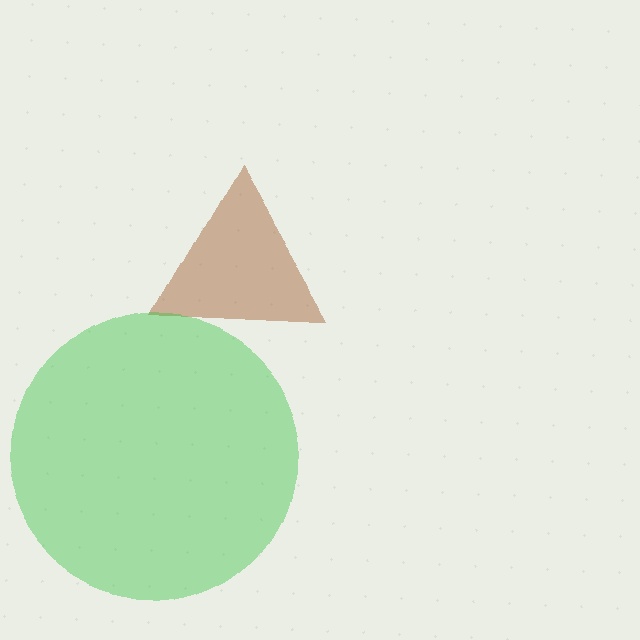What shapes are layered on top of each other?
The layered shapes are: a brown triangle, a green circle.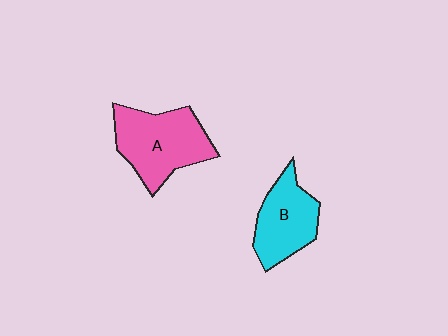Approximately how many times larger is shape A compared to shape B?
Approximately 1.3 times.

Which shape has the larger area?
Shape A (pink).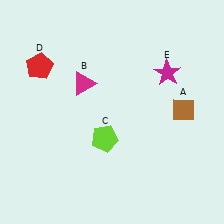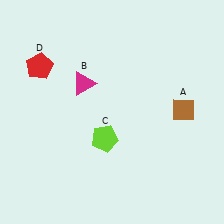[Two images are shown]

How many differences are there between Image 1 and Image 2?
There is 1 difference between the two images.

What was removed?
The magenta star (E) was removed in Image 2.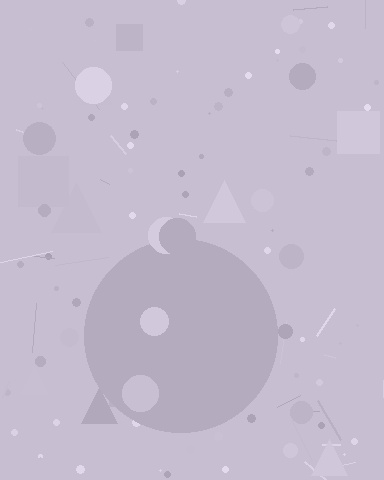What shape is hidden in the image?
A circle is hidden in the image.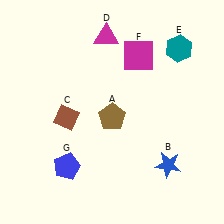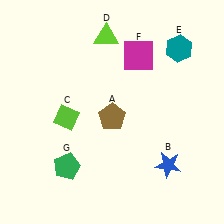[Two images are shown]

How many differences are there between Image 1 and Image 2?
There are 3 differences between the two images.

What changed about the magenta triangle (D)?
In Image 1, D is magenta. In Image 2, it changed to lime.